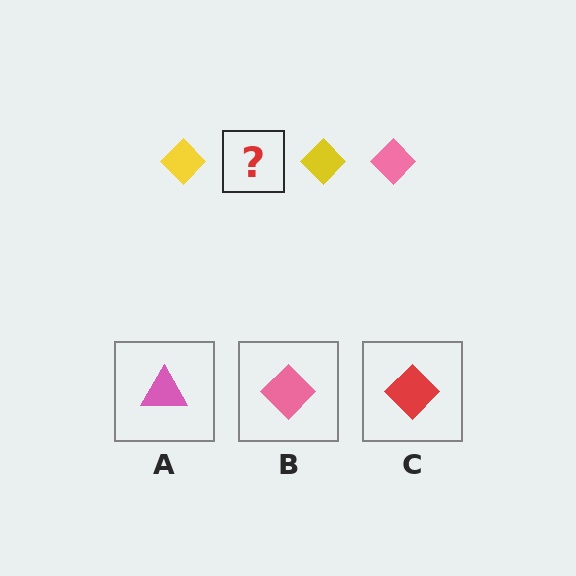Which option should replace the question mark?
Option B.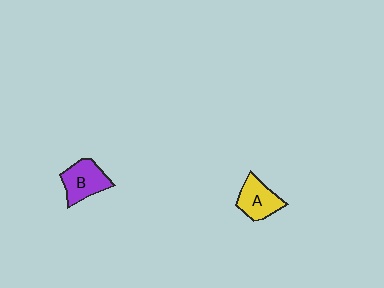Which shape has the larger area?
Shape B (purple).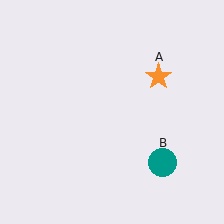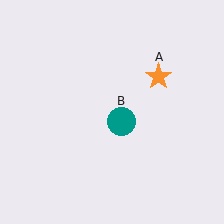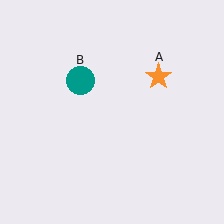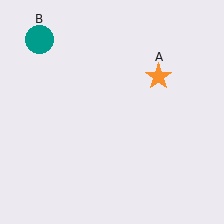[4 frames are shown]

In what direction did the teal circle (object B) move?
The teal circle (object B) moved up and to the left.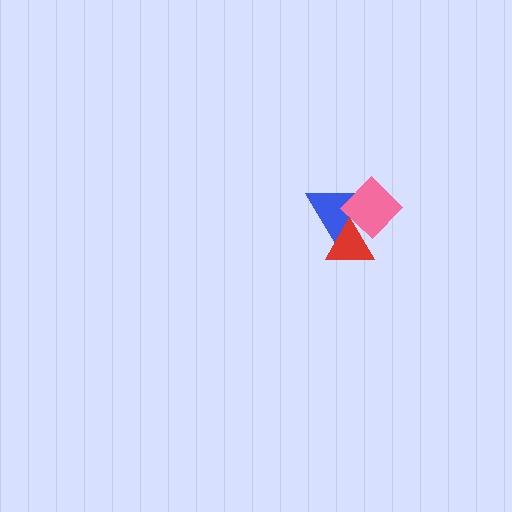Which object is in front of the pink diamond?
The red triangle is in front of the pink diamond.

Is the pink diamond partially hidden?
Yes, it is partially covered by another shape.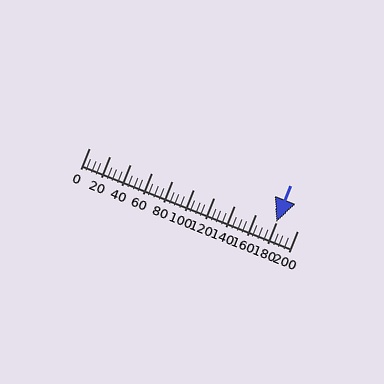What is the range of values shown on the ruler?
The ruler shows values from 0 to 200.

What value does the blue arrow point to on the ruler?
The blue arrow points to approximately 180.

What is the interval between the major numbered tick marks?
The major tick marks are spaced 20 units apart.